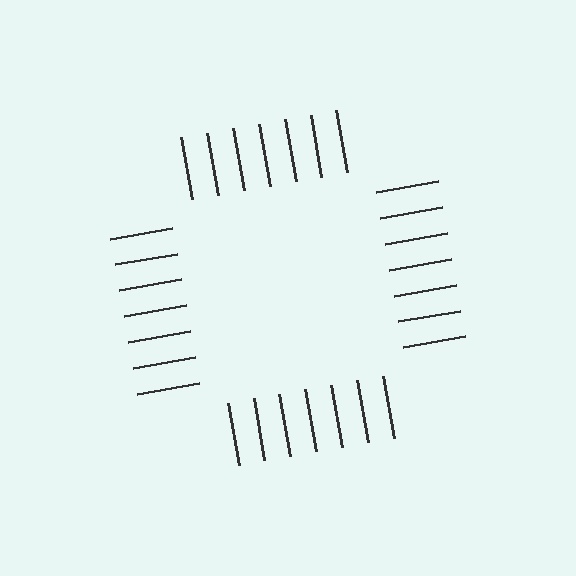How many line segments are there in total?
28 — 7 along each of the 4 edges.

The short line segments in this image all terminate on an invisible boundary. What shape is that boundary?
An illusory square — the line segments terminate on its edges but no continuous stroke is drawn.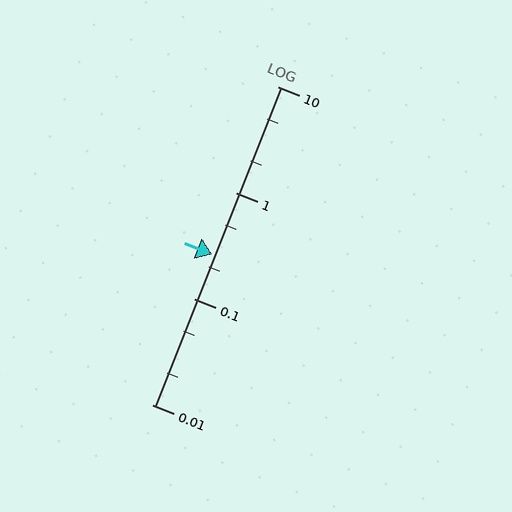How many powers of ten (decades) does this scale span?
The scale spans 3 decades, from 0.01 to 10.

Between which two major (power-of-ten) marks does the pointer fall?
The pointer is between 0.1 and 1.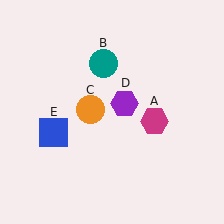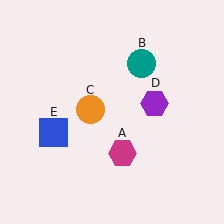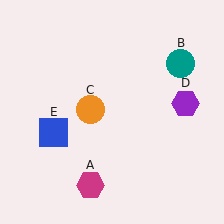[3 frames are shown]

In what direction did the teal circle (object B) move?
The teal circle (object B) moved right.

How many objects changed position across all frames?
3 objects changed position: magenta hexagon (object A), teal circle (object B), purple hexagon (object D).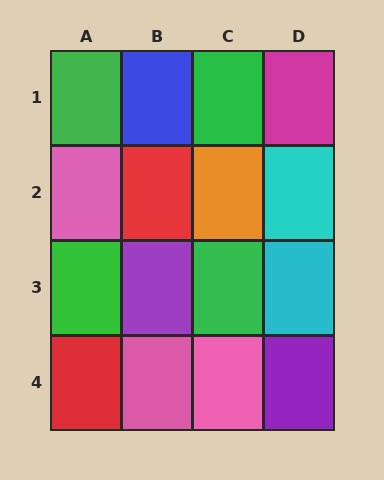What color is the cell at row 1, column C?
Green.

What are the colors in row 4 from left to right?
Red, pink, pink, purple.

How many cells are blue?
1 cell is blue.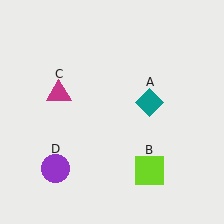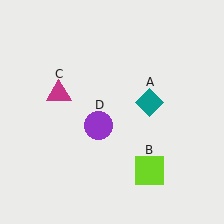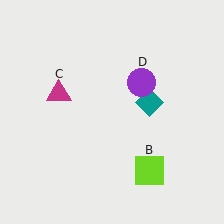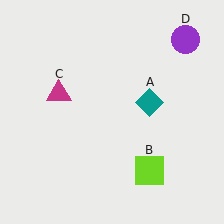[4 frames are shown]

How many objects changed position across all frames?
1 object changed position: purple circle (object D).